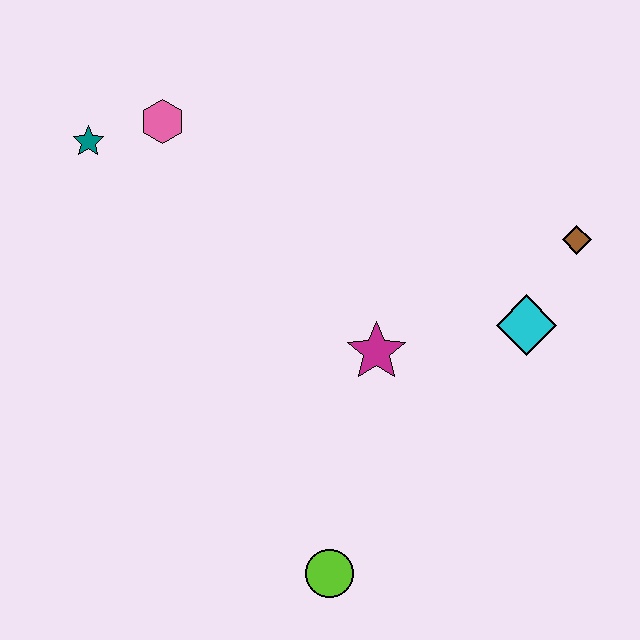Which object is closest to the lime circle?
The magenta star is closest to the lime circle.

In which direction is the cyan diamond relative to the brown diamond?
The cyan diamond is below the brown diamond.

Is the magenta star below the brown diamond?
Yes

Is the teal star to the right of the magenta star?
No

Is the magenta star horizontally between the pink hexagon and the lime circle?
No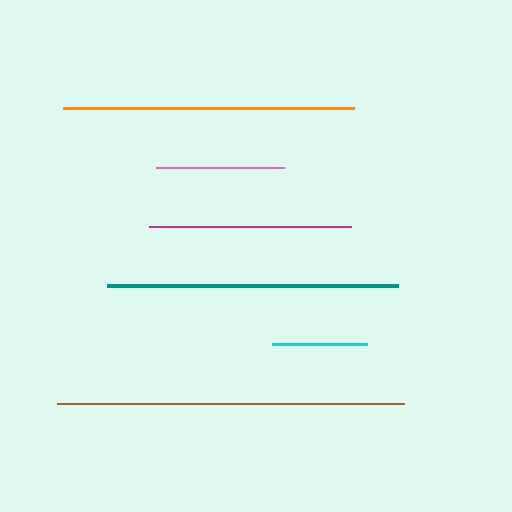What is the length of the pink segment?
The pink segment is approximately 128 pixels long.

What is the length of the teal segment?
The teal segment is approximately 291 pixels long.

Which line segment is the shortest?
The cyan line is the shortest at approximately 95 pixels.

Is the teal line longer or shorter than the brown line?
The brown line is longer than the teal line.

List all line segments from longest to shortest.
From longest to shortest: brown, teal, orange, magenta, pink, cyan.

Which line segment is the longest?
The brown line is the longest at approximately 346 pixels.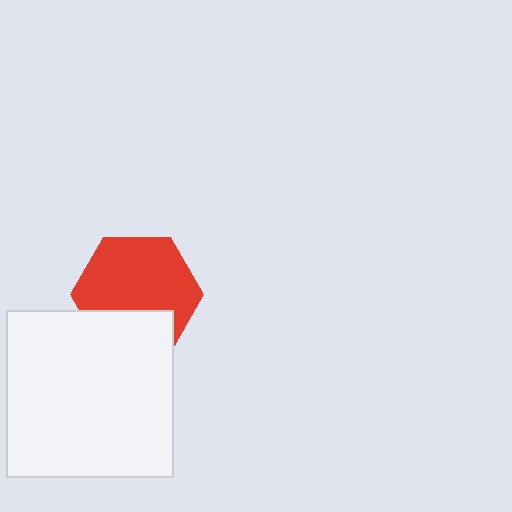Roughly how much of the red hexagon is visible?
Most of it is visible (roughly 69%).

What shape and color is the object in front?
The object in front is a white square.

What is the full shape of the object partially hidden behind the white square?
The partially hidden object is a red hexagon.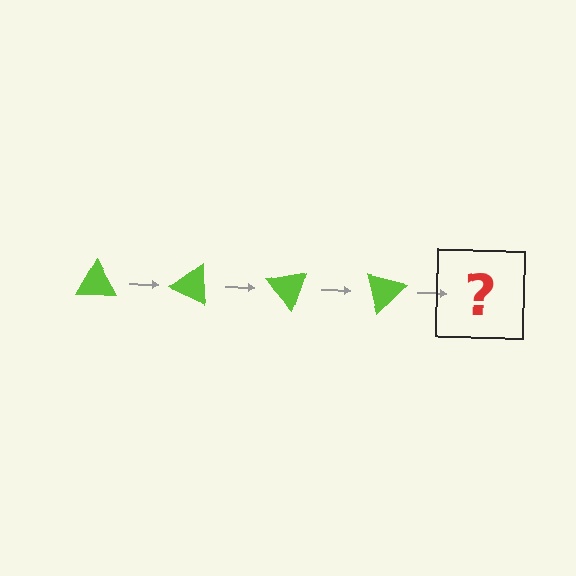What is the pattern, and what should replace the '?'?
The pattern is that the triangle rotates 25 degrees each step. The '?' should be a lime triangle rotated 100 degrees.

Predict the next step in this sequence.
The next step is a lime triangle rotated 100 degrees.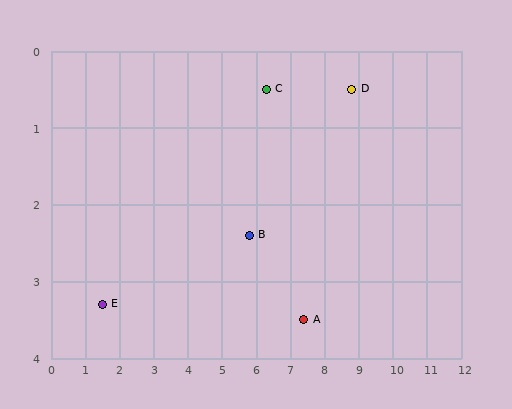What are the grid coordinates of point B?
Point B is at approximately (5.8, 2.4).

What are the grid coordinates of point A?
Point A is at approximately (7.4, 3.5).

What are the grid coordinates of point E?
Point E is at approximately (1.5, 3.3).